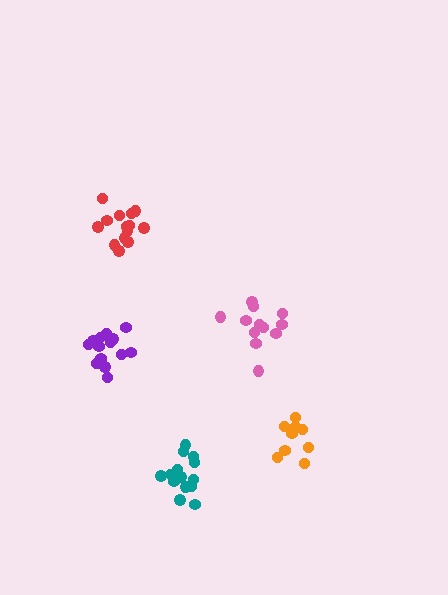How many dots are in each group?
Group 1: 10 dots, Group 2: 12 dots, Group 3: 15 dots, Group 4: 14 dots, Group 5: 14 dots (65 total).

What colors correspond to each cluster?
The clusters are colored: orange, pink, purple, red, teal.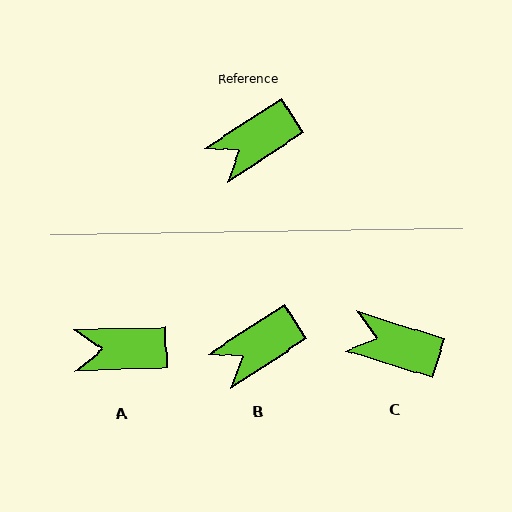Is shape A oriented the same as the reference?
No, it is off by about 31 degrees.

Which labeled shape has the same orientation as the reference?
B.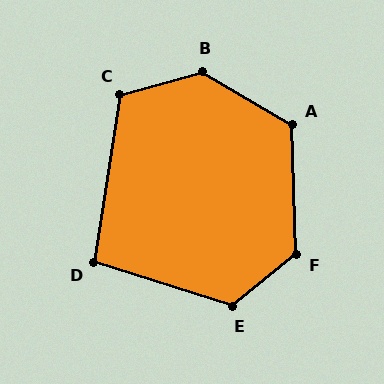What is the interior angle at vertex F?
Approximately 128 degrees (obtuse).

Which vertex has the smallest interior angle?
D, at approximately 98 degrees.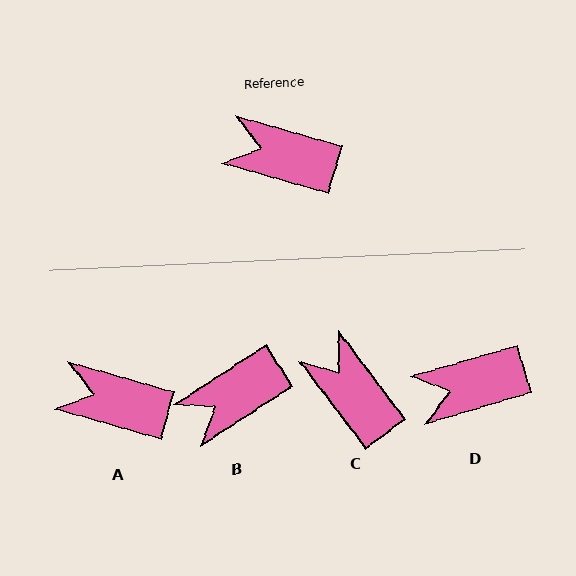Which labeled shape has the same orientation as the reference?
A.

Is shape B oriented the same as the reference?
No, it is off by about 49 degrees.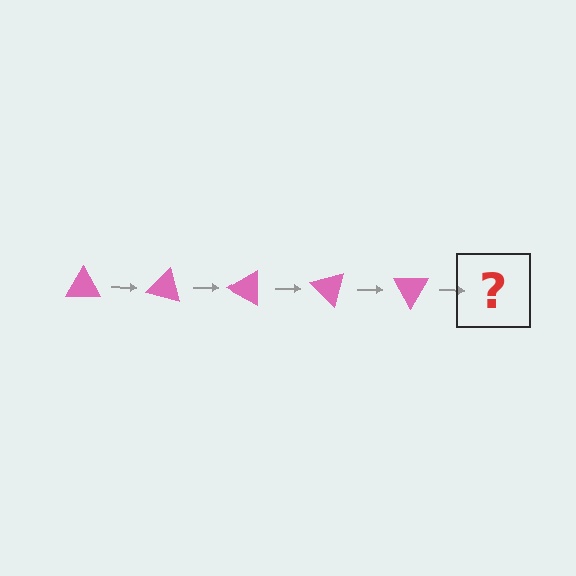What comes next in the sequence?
The next element should be a pink triangle rotated 75 degrees.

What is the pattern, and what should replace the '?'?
The pattern is that the triangle rotates 15 degrees each step. The '?' should be a pink triangle rotated 75 degrees.